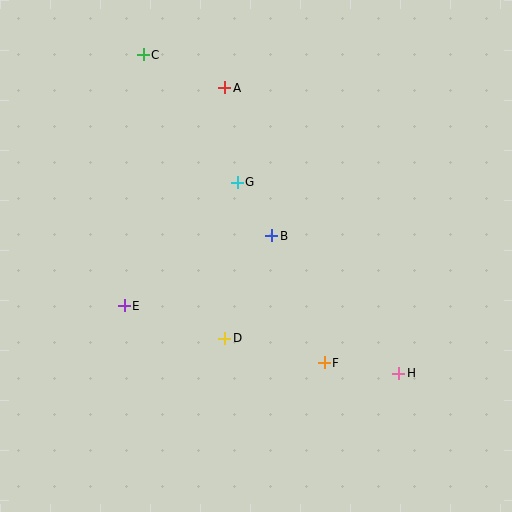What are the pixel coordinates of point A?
Point A is at (225, 88).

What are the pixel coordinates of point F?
Point F is at (324, 363).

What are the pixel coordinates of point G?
Point G is at (237, 182).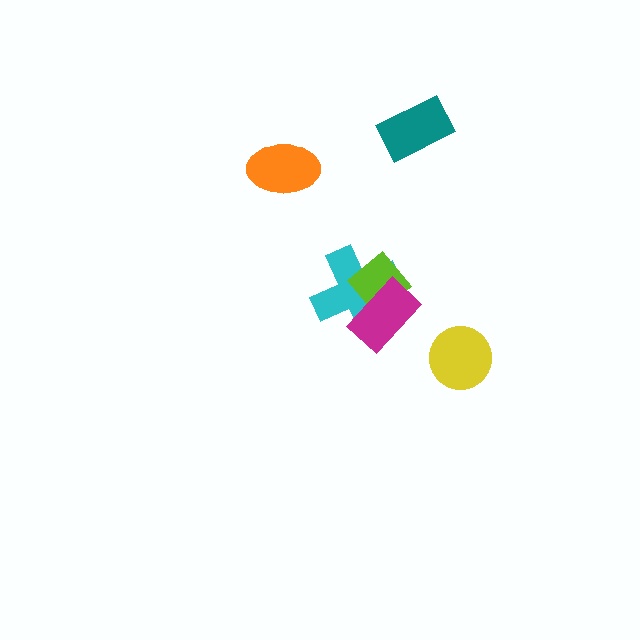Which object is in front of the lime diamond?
The magenta rectangle is in front of the lime diamond.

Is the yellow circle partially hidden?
No, no other shape covers it.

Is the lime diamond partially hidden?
Yes, it is partially covered by another shape.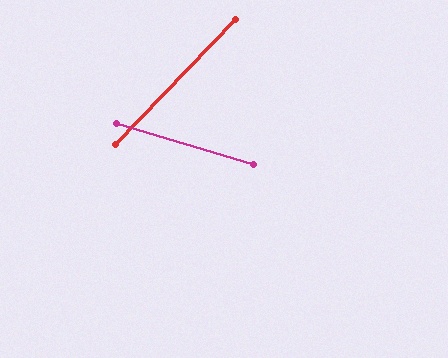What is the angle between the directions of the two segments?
Approximately 63 degrees.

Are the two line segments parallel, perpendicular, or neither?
Neither parallel nor perpendicular — they differ by about 63°.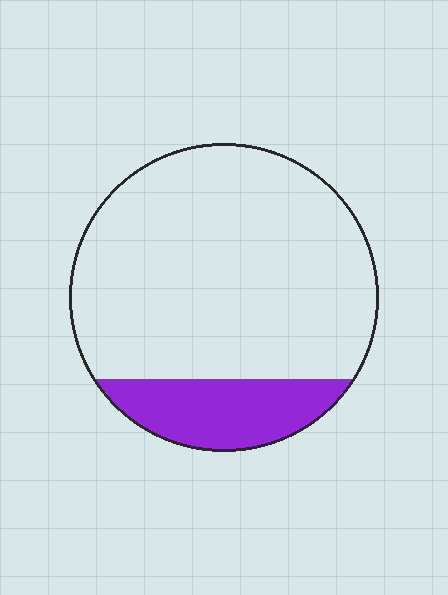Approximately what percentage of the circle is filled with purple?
Approximately 20%.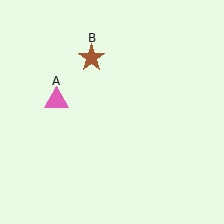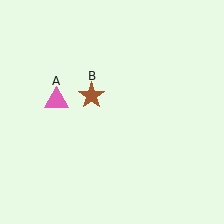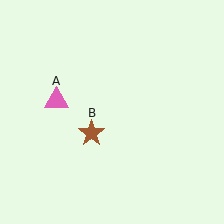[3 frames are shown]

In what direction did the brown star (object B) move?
The brown star (object B) moved down.